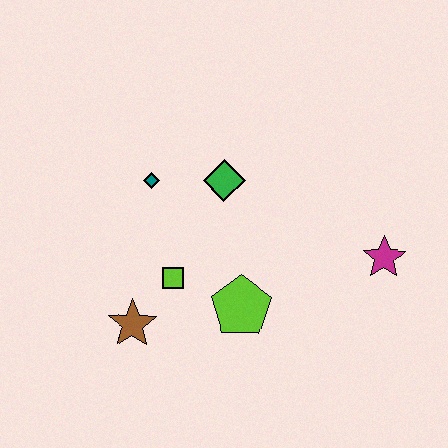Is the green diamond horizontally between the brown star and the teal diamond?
No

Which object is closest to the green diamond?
The teal diamond is closest to the green diamond.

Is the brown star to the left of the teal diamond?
Yes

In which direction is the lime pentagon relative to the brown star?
The lime pentagon is to the right of the brown star.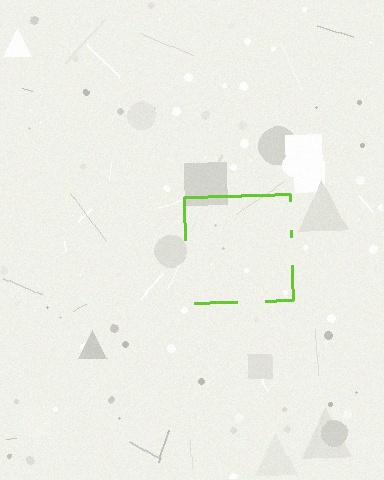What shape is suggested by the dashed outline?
The dashed outline suggests a square.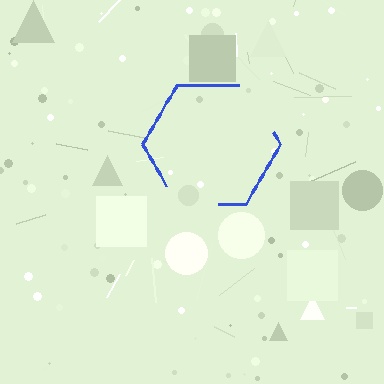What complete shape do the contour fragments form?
The contour fragments form a hexagon.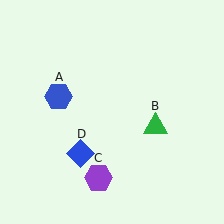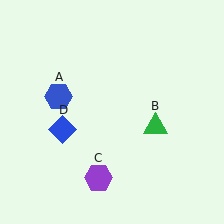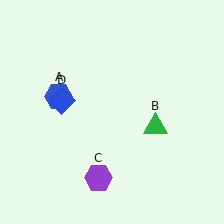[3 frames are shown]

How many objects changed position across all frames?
1 object changed position: blue diamond (object D).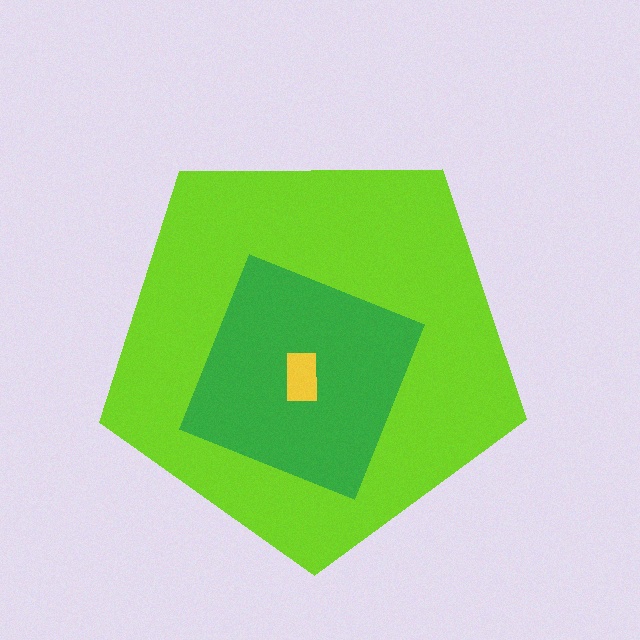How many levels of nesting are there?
3.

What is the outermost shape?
The lime pentagon.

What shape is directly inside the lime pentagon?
The green square.